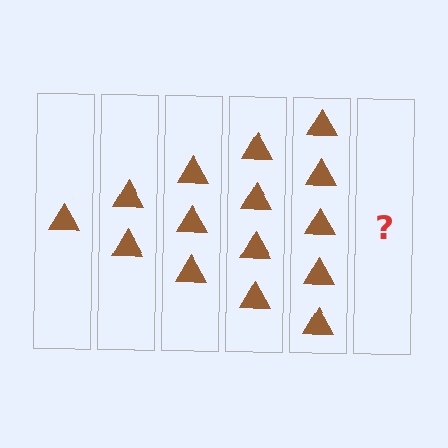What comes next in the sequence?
The next element should be 6 triangles.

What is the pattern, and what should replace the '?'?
The pattern is that each step adds one more triangle. The '?' should be 6 triangles.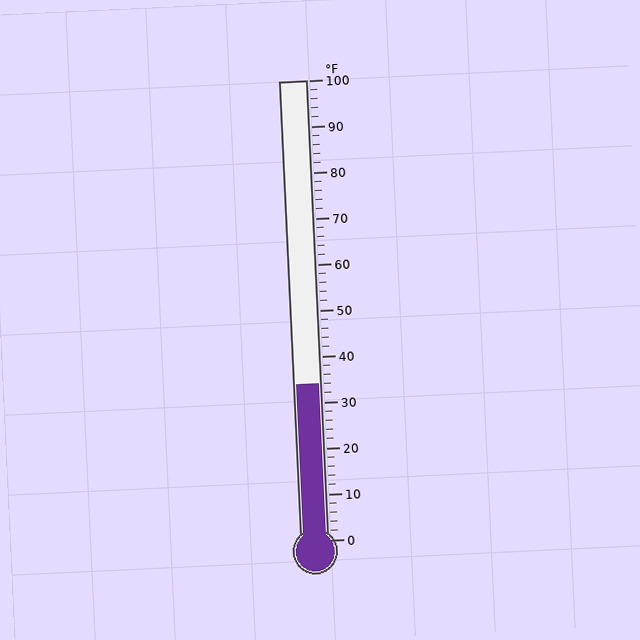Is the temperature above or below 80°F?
The temperature is below 80°F.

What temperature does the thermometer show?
The thermometer shows approximately 34°F.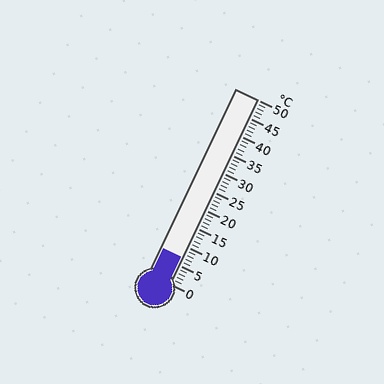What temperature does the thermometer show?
The thermometer shows approximately 7°C.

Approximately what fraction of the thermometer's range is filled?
The thermometer is filled to approximately 15% of its range.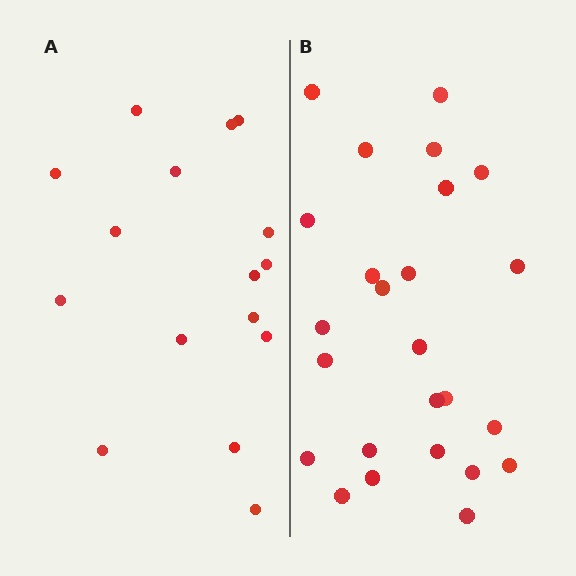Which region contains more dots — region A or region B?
Region B (the right region) has more dots.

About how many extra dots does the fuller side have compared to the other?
Region B has roughly 8 or so more dots than region A.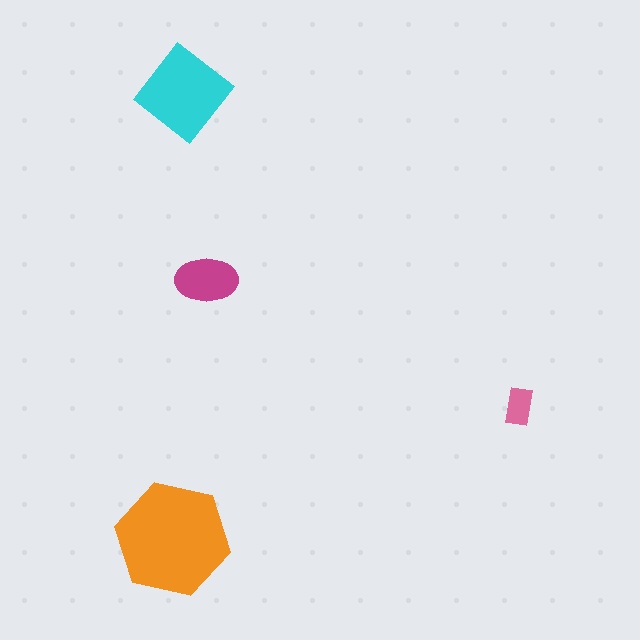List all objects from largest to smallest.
The orange hexagon, the cyan diamond, the magenta ellipse, the pink rectangle.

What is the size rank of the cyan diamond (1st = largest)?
2nd.